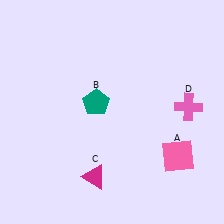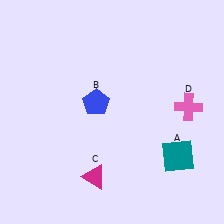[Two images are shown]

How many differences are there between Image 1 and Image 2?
There are 2 differences between the two images.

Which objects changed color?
A changed from pink to teal. B changed from teal to blue.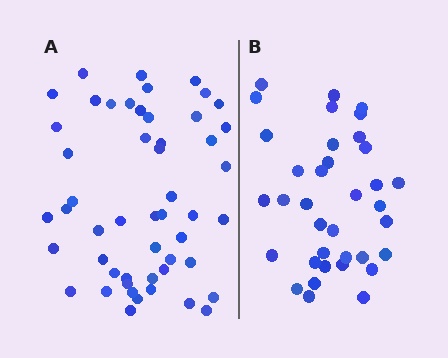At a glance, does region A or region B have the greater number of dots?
Region A (the left region) has more dots.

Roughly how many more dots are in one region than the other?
Region A has approximately 15 more dots than region B.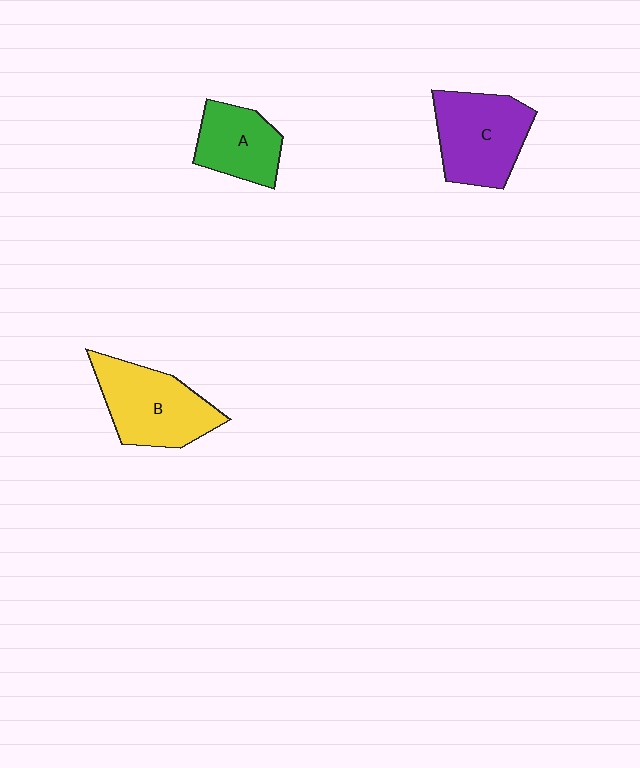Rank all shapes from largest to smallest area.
From largest to smallest: B (yellow), C (purple), A (green).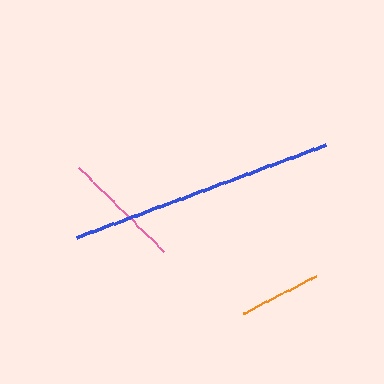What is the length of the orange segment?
The orange segment is approximately 83 pixels long.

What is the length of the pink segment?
The pink segment is approximately 119 pixels long.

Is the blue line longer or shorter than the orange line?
The blue line is longer than the orange line.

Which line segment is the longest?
The blue line is the longest at approximately 266 pixels.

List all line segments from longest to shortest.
From longest to shortest: blue, pink, orange.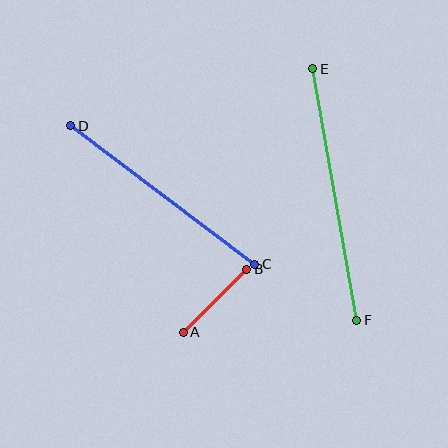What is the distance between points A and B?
The distance is approximately 90 pixels.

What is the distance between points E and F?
The distance is approximately 255 pixels.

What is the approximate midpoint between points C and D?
The midpoint is at approximately (163, 195) pixels.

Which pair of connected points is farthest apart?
Points E and F are farthest apart.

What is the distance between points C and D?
The distance is approximately 230 pixels.